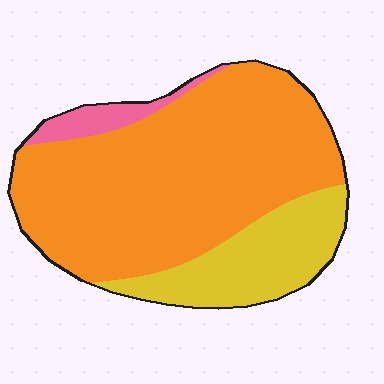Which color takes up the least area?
Pink, at roughly 5%.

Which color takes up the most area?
Orange, at roughly 70%.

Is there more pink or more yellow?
Yellow.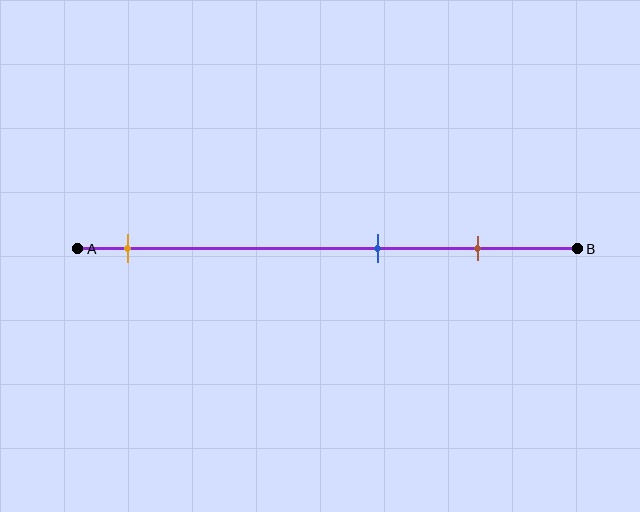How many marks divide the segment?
There are 3 marks dividing the segment.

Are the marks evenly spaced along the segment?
No, the marks are not evenly spaced.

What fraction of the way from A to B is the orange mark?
The orange mark is approximately 10% (0.1) of the way from A to B.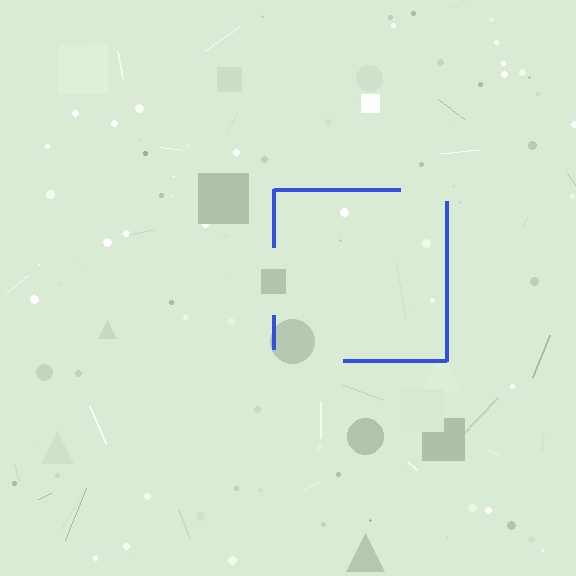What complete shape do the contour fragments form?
The contour fragments form a square.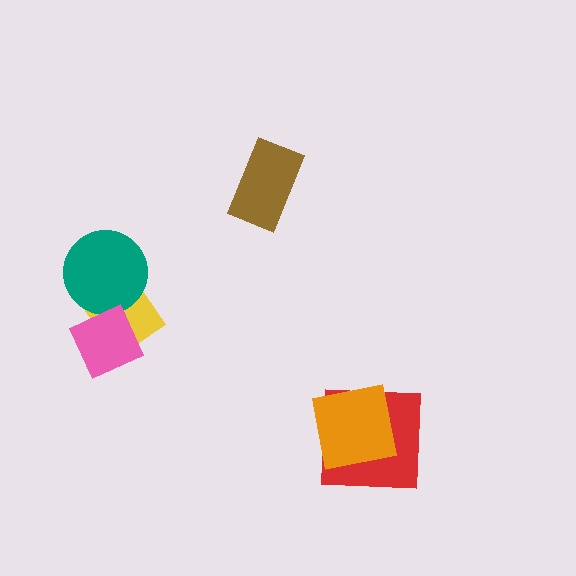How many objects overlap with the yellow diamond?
2 objects overlap with the yellow diamond.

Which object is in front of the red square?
The orange square is in front of the red square.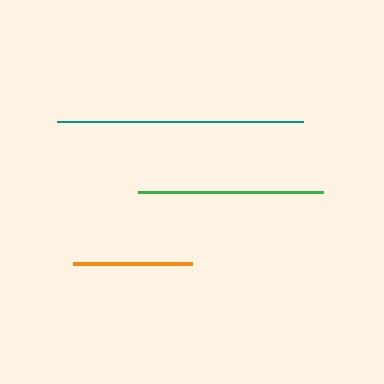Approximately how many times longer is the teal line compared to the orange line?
The teal line is approximately 2.1 times the length of the orange line.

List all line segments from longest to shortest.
From longest to shortest: teal, green, orange.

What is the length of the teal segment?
The teal segment is approximately 246 pixels long.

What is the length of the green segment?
The green segment is approximately 185 pixels long.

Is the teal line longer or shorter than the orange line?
The teal line is longer than the orange line.